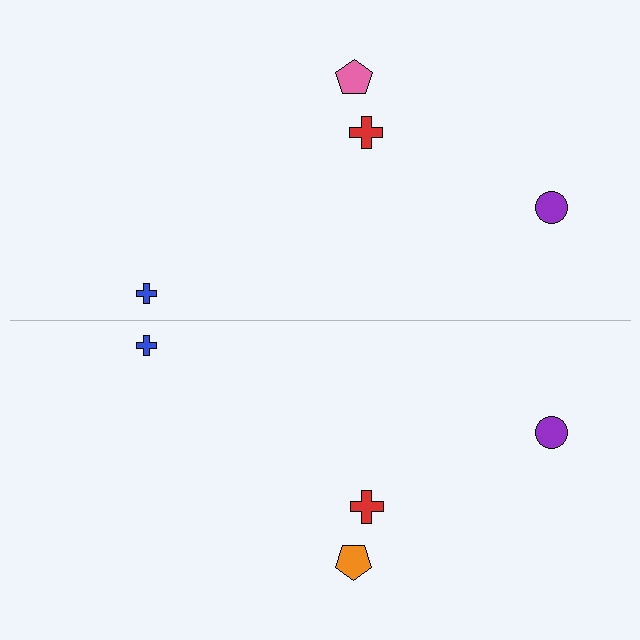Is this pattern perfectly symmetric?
No, the pattern is not perfectly symmetric. The orange pentagon on the bottom side breaks the symmetry — its mirror counterpart is pink.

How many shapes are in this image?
There are 8 shapes in this image.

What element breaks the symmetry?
The orange pentagon on the bottom side breaks the symmetry — its mirror counterpart is pink.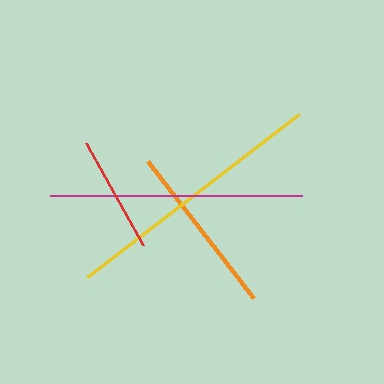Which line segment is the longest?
The yellow line is the longest at approximately 268 pixels.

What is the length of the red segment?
The red segment is approximately 116 pixels long.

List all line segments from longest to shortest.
From longest to shortest: yellow, magenta, orange, red.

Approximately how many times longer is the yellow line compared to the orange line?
The yellow line is approximately 1.5 times the length of the orange line.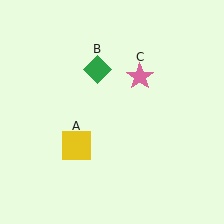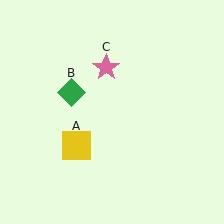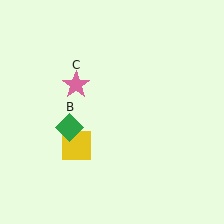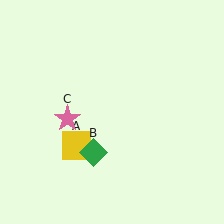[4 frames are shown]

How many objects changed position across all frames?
2 objects changed position: green diamond (object B), pink star (object C).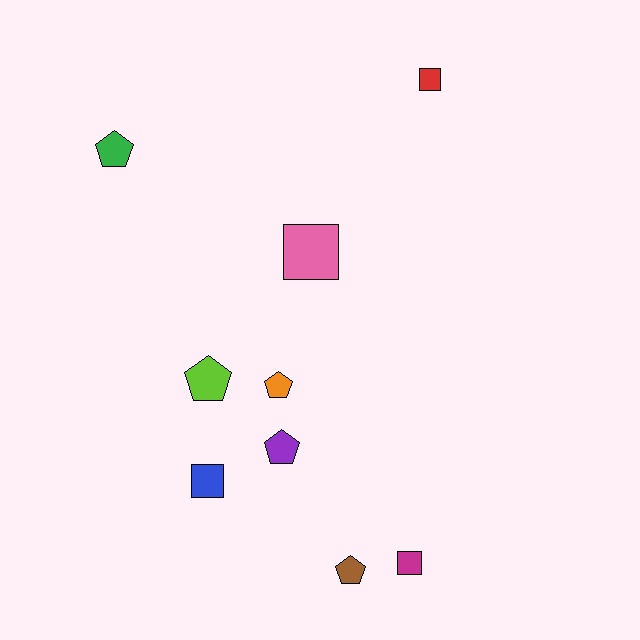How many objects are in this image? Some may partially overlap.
There are 9 objects.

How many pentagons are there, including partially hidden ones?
There are 5 pentagons.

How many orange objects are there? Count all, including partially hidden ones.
There is 1 orange object.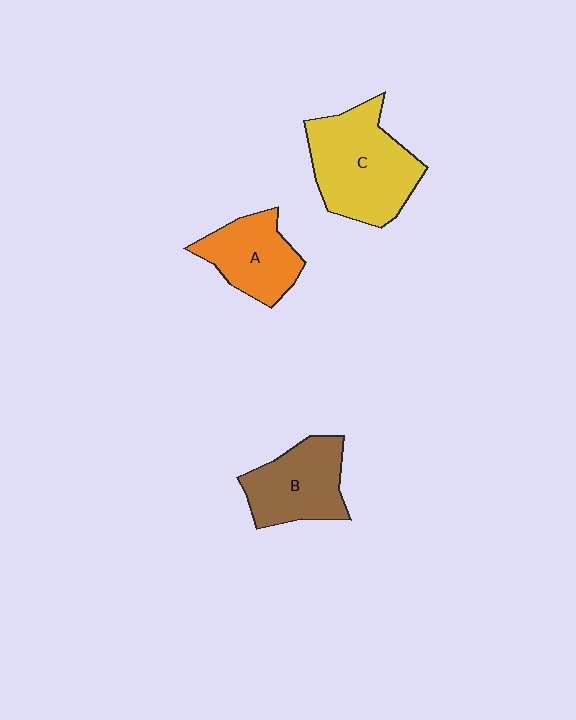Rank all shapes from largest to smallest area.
From largest to smallest: C (yellow), B (brown), A (orange).